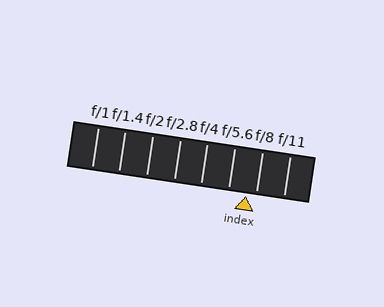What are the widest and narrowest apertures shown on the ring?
The widest aperture shown is f/1 and the narrowest is f/11.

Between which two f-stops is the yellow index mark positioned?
The index mark is between f/5.6 and f/8.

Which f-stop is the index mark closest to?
The index mark is closest to f/8.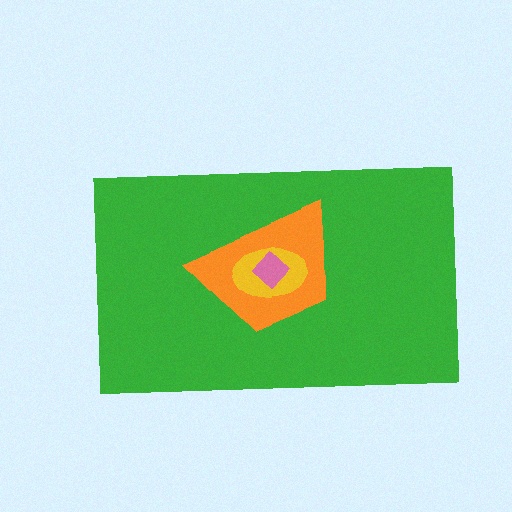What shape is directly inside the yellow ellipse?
The pink diamond.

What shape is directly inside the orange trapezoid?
The yellow ellipse.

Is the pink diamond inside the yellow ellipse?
Yes.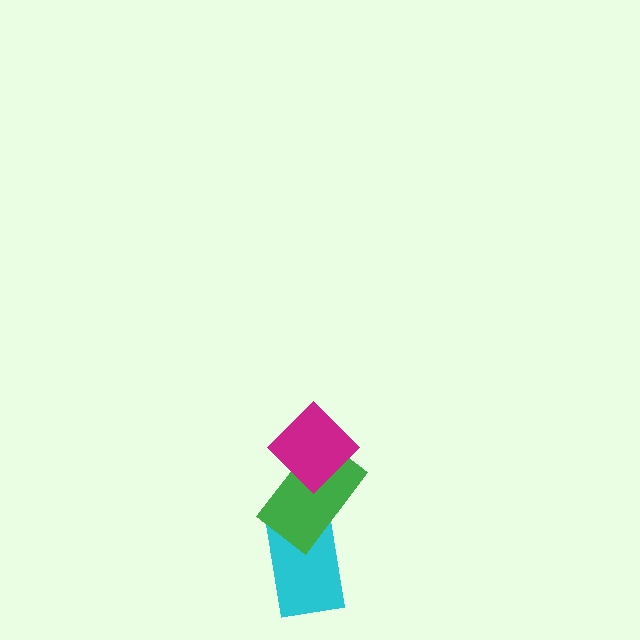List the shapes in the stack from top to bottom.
From top to bottom: the magenta diamond, the green rectangle, the cyan rectangle.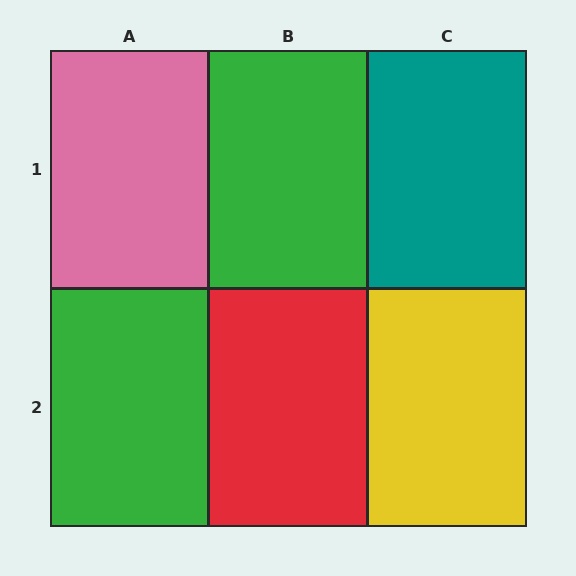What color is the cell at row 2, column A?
Green.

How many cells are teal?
1 cell is teal.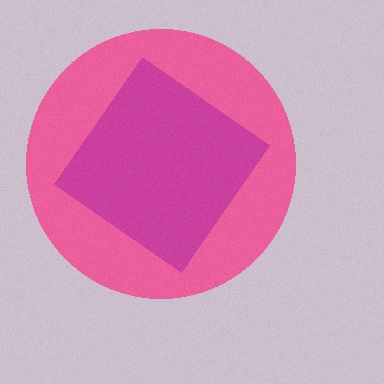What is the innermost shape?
The magenta diamond.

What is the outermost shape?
The pink circle.